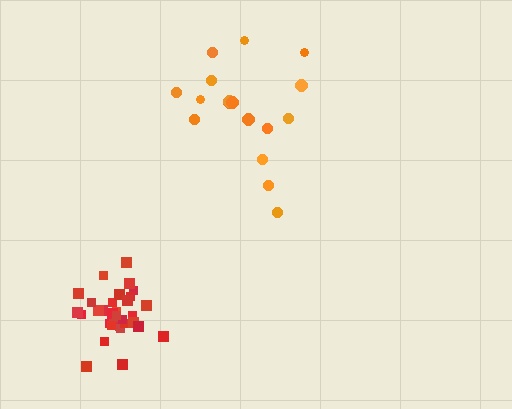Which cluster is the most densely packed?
Red.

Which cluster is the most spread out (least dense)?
Orange.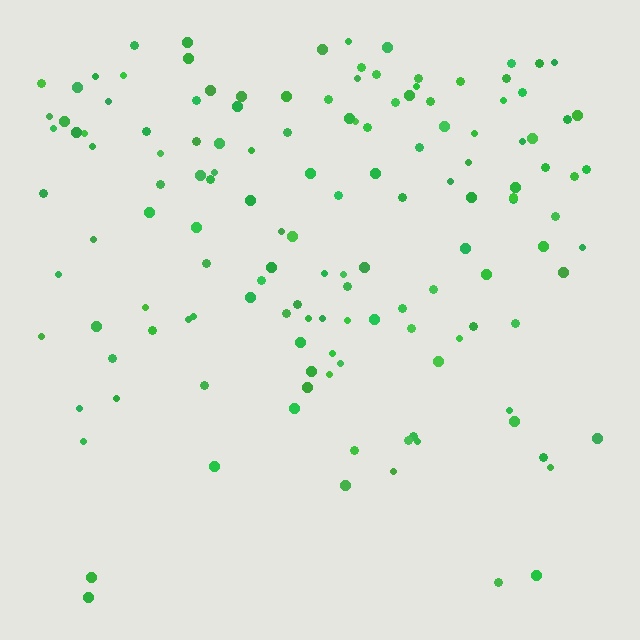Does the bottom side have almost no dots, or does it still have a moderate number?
Still a moderate number, just noticeably fewer than the top.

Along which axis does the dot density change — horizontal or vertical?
Vertical.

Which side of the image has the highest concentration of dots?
The top.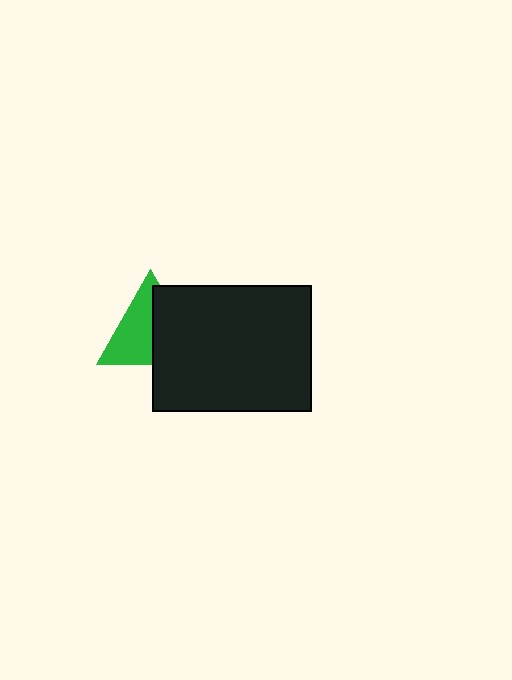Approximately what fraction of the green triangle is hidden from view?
Roughly 47% of the green triangle is hidden behind the black rectangle.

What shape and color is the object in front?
The object in front is a black rectangle.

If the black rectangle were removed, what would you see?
You would see the complete green triangle.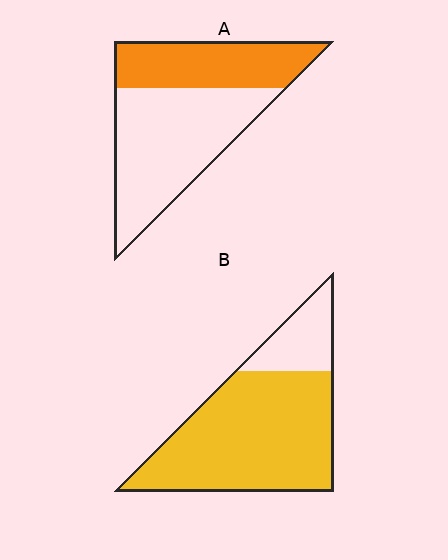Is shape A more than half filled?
No.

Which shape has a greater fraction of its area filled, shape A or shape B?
Shape B.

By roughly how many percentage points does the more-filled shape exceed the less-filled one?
By roughly 40 percentage points (B over A).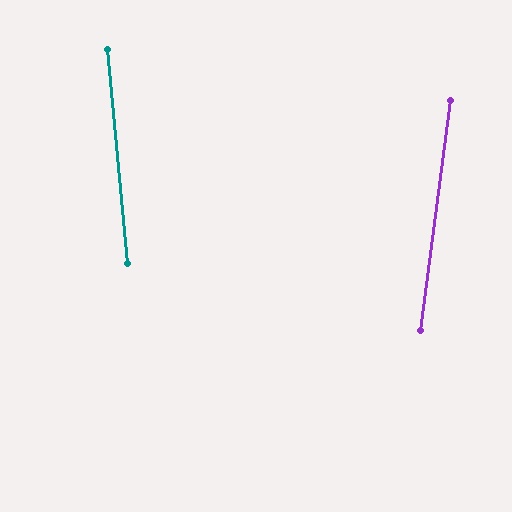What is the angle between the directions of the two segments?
Approximately 13 degrees.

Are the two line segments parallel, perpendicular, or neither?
Neither parallel nor perpendicular — they differ by about 13°.